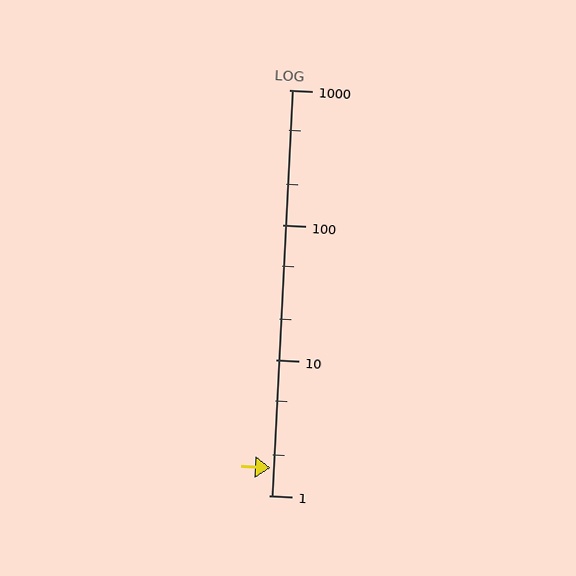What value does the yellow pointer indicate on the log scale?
The pointer indicates approximately 1.6.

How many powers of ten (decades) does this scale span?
The scale spans 3 decades, from 1 to 1000.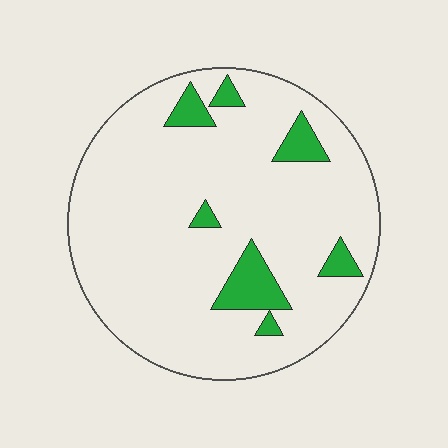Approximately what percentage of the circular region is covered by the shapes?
Approximately 10%.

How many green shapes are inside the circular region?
7.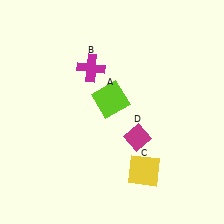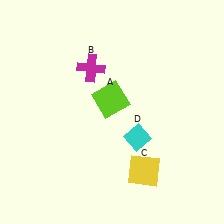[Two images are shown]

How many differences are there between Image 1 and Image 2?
There is 1 difference between the two images.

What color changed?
The diamond (D) changed from magenta in Image 1 to cyan in Image 2.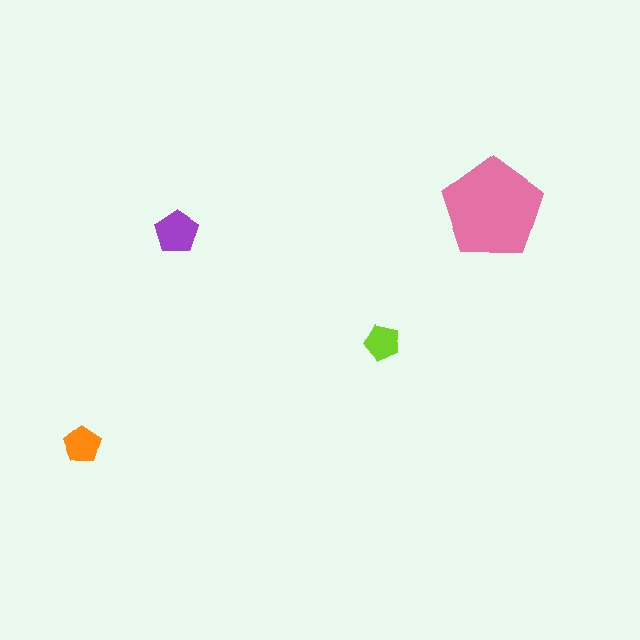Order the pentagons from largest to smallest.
the pink one, the purple one, the orange one, the lime one.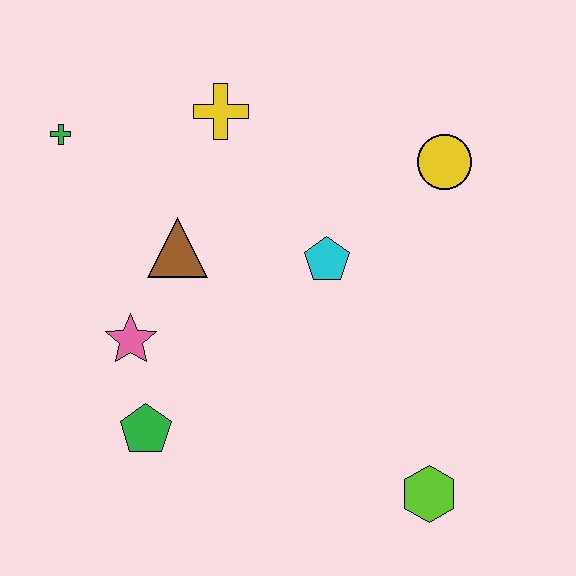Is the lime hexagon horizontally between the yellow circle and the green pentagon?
Yes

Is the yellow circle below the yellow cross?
Yes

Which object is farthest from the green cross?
The lime hexagon is farthest from the green cross.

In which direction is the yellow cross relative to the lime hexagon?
The yellow cross is above the lime hexagon.